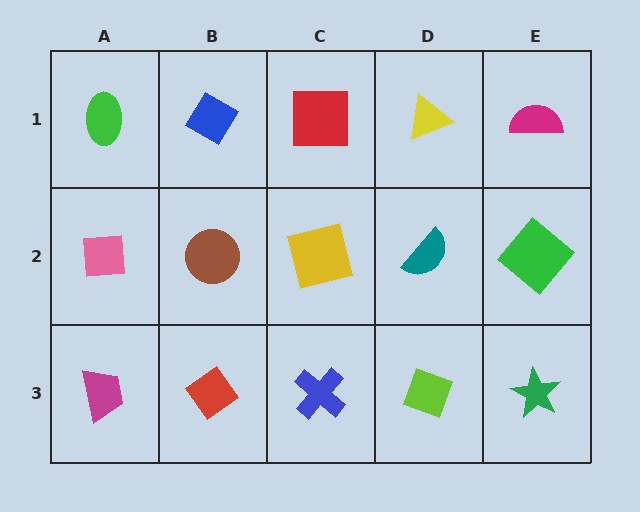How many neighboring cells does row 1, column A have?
2.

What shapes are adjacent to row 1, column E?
A green diamond (row 2, column E), a yellow triangle (row 1, column D).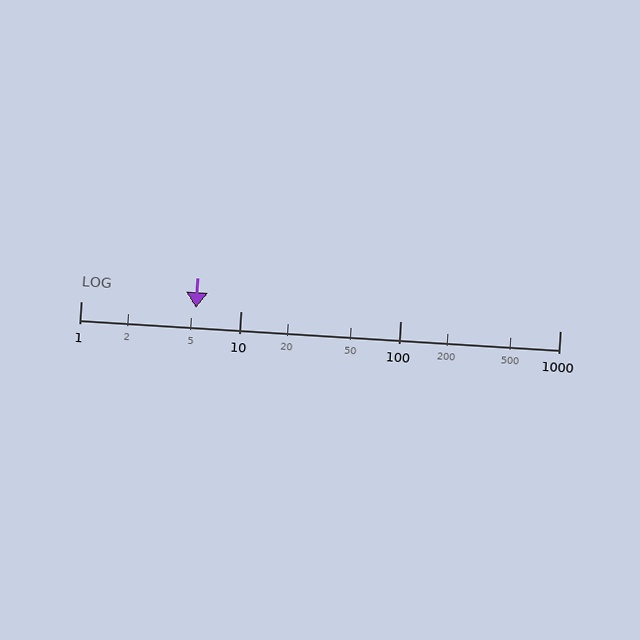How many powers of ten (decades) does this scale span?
The scale spans 3 decades, from 1 to 1000.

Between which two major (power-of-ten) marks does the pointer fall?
The pointer is between 1 and 10.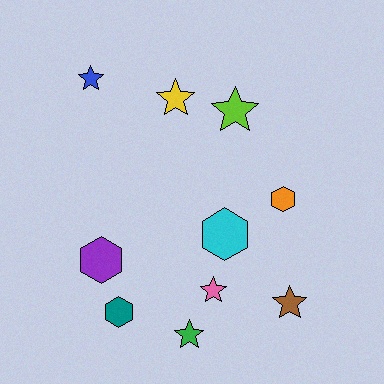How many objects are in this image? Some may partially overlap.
There are 10 objects.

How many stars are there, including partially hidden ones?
There are 6 stars.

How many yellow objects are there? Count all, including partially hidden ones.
There is 1 yellow object.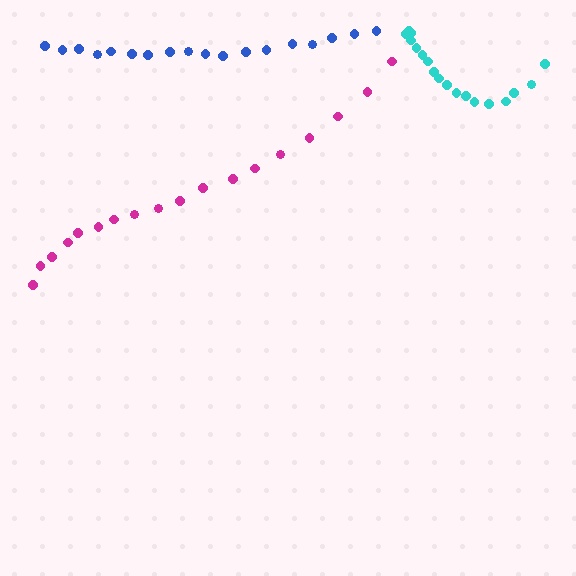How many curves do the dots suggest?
There are 3 distinct paths.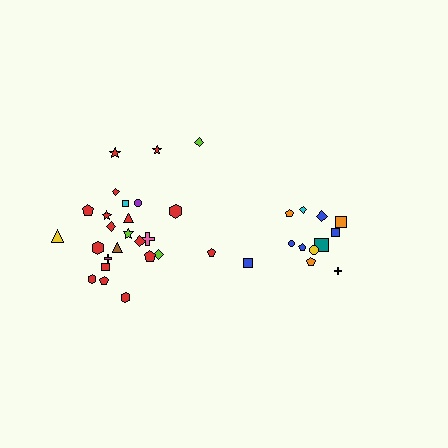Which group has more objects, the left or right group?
The left group.